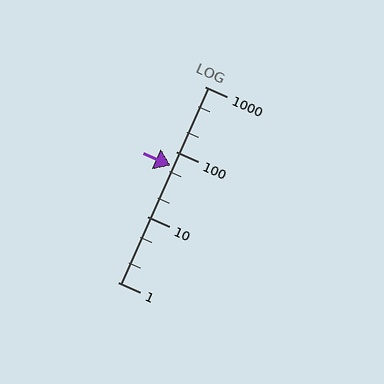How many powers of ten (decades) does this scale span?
The scale spans 3 decades, from 1 to 1000.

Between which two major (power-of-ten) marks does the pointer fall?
The pointer is between 10 and 100.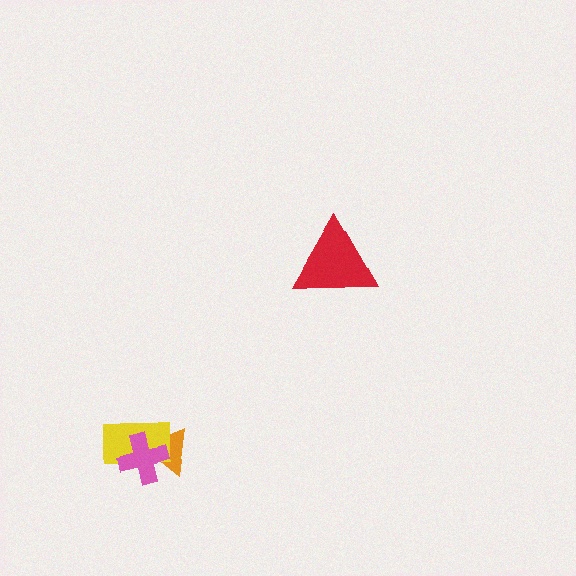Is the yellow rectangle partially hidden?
Yes, it is partially covered by another shape.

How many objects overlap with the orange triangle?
2 objects overlap with the orange triangle.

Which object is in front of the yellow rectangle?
The pink cross is in front of the yellow rectangle.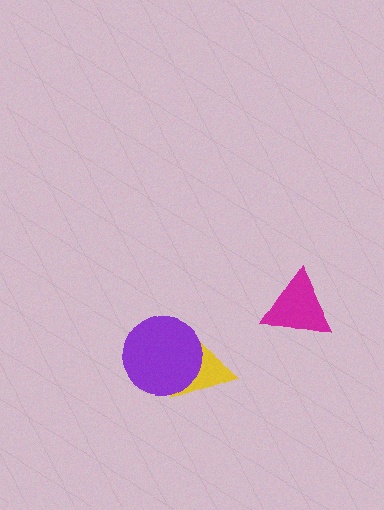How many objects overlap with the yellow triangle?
1 object overlaps with the yellow triangle.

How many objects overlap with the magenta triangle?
0 objects overlap with the magenta triangle.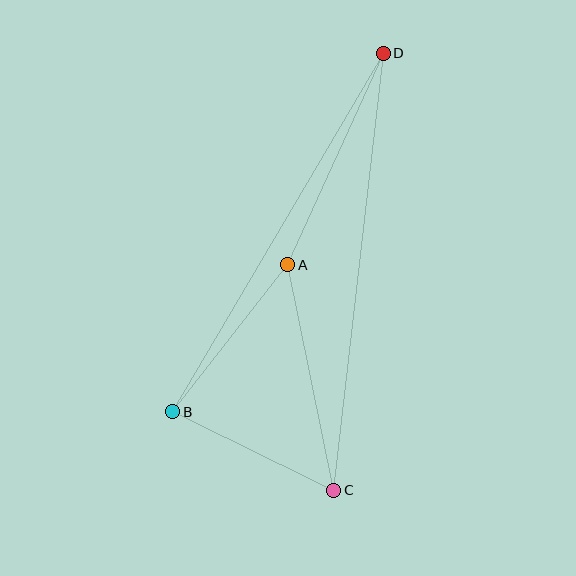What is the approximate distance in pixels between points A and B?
The distance between A and B is approximately 186 pixels.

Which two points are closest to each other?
Points B and C are closest to each other.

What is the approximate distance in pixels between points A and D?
The distance between A and D is approximately 232 pixels.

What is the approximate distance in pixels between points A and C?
The distance between A and C is approximately 230 pixels.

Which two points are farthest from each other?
Points C and D are farthest from each other.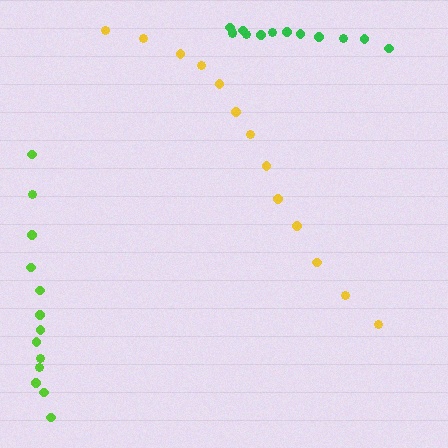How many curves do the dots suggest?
There are 3 distinct paths.